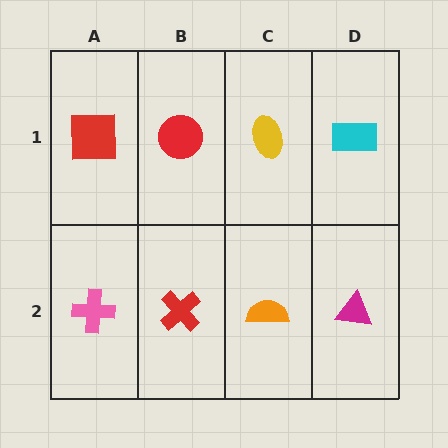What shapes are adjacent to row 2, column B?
A red circle (row 1, column B), a pink cross (row 2, column A), an orange semicircle (row 2, column C).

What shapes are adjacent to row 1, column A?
A pink cross (row 2, column A), a red circle (row 1, column B).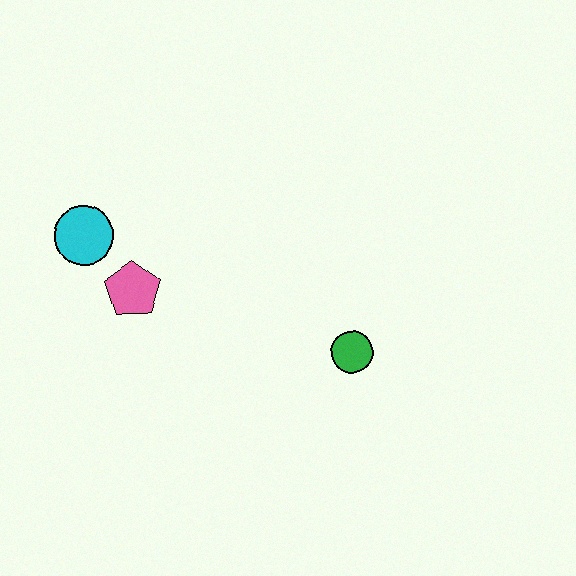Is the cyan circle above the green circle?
Yes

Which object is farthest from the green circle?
The cyan circle is farthest from the green circle.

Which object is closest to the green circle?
The pink pentagon is closest to the green circle.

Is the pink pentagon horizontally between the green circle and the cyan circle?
Yes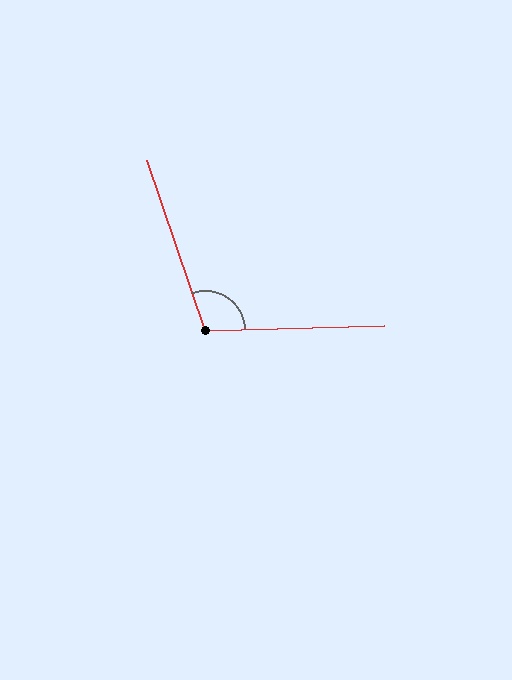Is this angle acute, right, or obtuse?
It is obtuse.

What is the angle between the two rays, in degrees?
Approximately 107 degrees.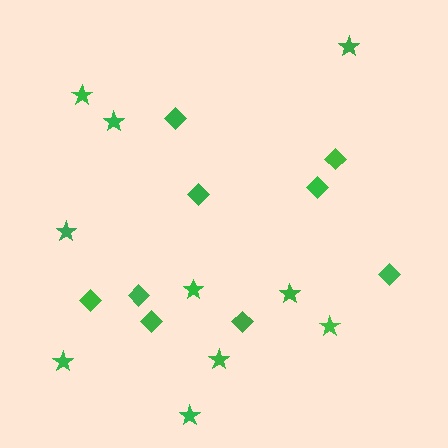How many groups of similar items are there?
There are 2 groups: one group of diamonds (9) and one group of stars (10).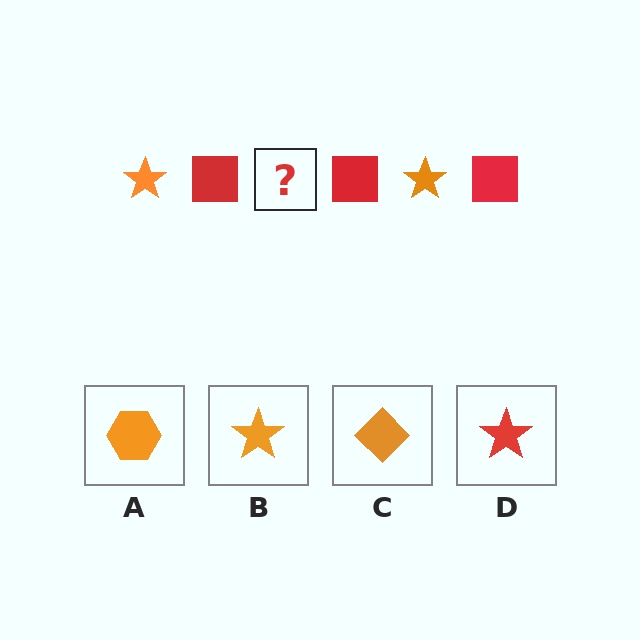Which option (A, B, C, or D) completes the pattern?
B.